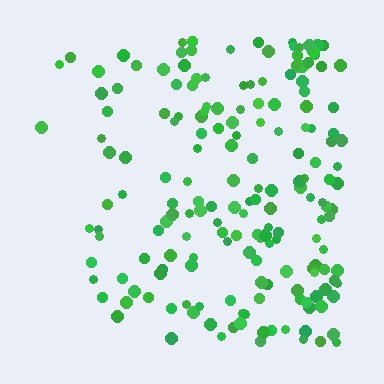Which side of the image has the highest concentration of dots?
The right.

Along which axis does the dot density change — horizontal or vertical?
Horizontal.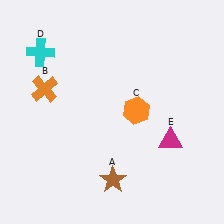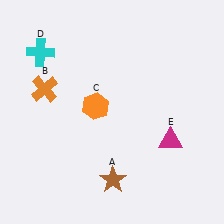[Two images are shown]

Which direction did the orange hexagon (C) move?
The orange hexagon (C) moved left.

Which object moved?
The orange hexagon (C) moved left.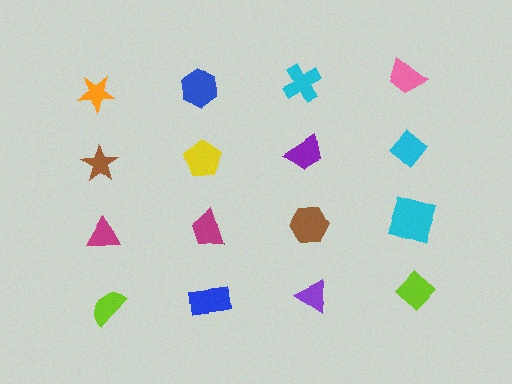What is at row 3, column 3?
A brown hexagon.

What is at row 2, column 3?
A purple trapezoid.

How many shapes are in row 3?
4 shapes.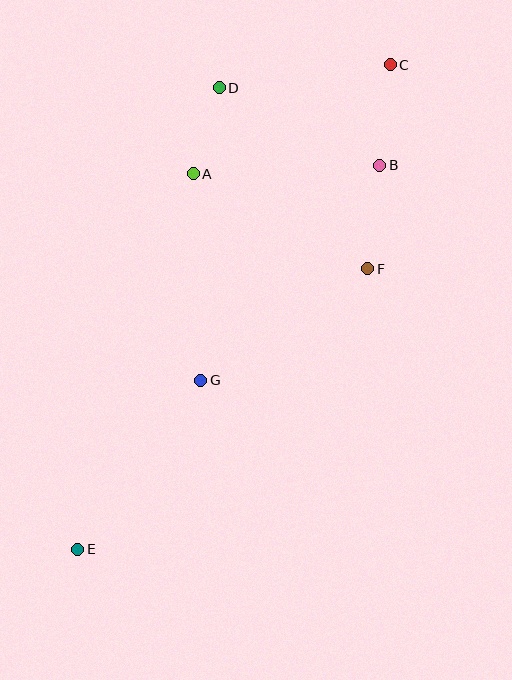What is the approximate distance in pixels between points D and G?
The distance between D and G is approximately 293 pixels.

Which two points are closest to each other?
Points A and D are closest to each other.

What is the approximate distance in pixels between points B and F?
The distance between B and F is approximately 105 pixels.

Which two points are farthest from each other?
Points C and E are farthest from each other.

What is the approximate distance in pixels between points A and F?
The distance between A and F is approximately 199 pixels.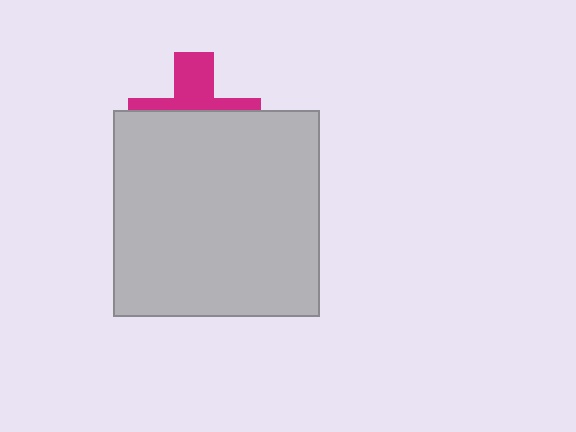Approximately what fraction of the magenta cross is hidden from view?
Roughly 62% of the magenta cross is hidden behind the light gray square.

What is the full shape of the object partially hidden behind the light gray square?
The partially hidden object is a magenta cross.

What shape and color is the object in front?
The object in front is a light gray square.